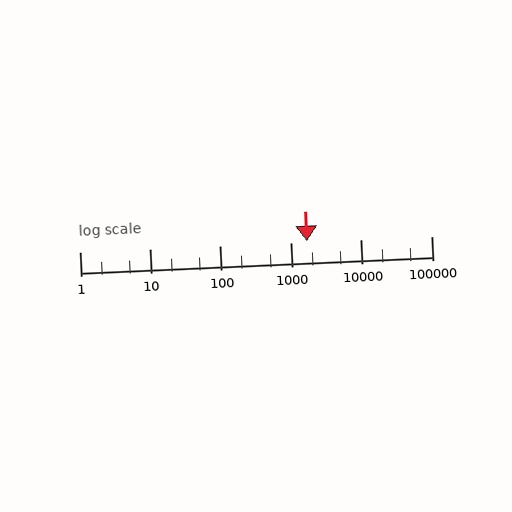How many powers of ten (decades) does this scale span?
The scale spans 5 decades, from 1 to 100000.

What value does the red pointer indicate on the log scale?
The pointer indicates approximately 1700.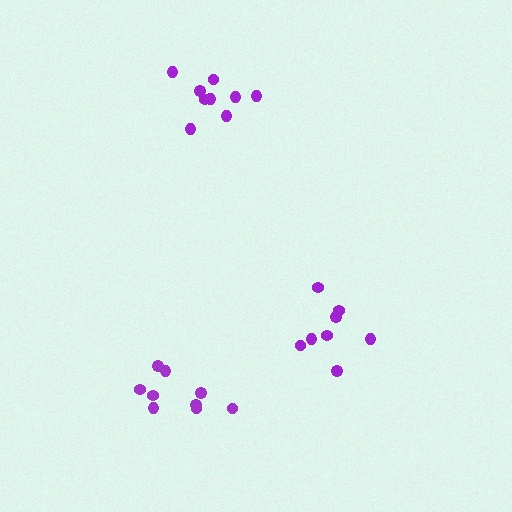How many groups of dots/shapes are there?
There are 3 groups.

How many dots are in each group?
Group 1: 8 dots, Group 2: 9 dots, Group 3: 9 dots (26 total).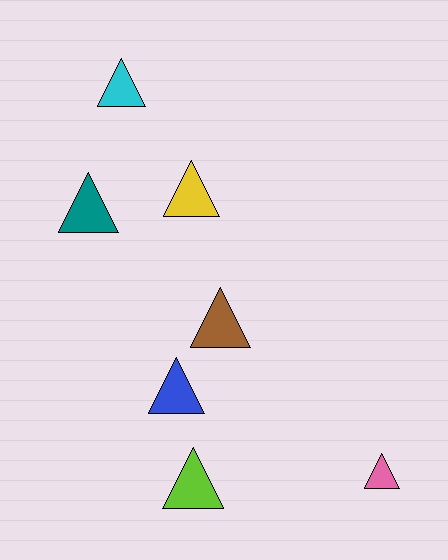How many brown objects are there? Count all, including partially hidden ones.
There is 1 brown object.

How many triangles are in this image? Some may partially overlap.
There are 7 triangles.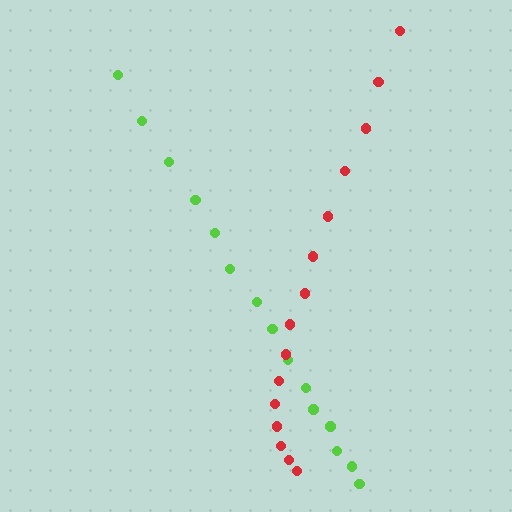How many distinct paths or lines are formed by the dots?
There are 2 distinct paths.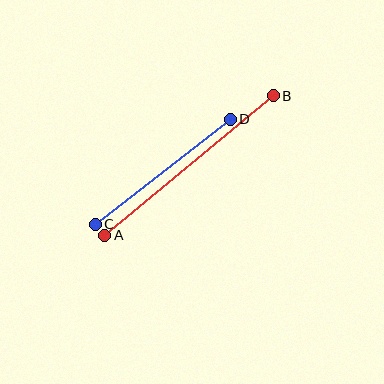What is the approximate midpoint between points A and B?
The midpoint is at approximately (189, 165) pixels.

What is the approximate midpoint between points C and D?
The midpoint is at approximately (163, 172) pixels.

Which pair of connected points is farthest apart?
Points A and B are farthest apart.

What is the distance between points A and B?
The distance is approximately 219 pixels.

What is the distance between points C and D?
The distance is approximately 171 pixels.